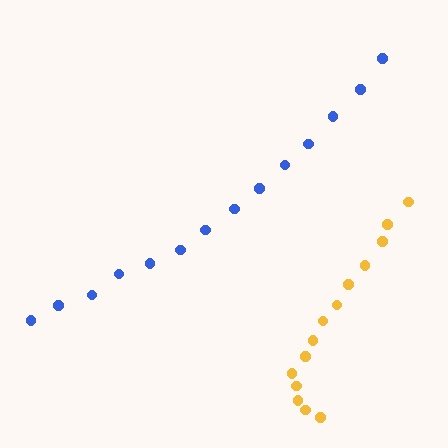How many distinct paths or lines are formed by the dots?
There are 2 distinct paths.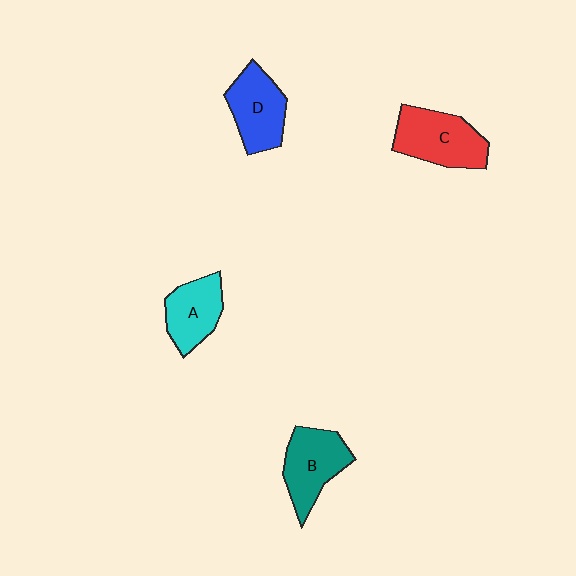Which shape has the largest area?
Shape C (red).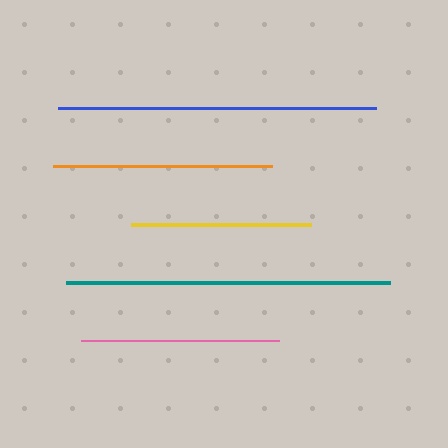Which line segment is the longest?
The teal line is the longest at approximately 324 pixels.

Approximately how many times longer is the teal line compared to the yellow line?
The teal line is approximately 1.8 times the length of the yellow line.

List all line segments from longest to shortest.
From longest to shortest: teal, blue, orange, pink, yellow.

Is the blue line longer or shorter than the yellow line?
The blue line is longer than the yellow line.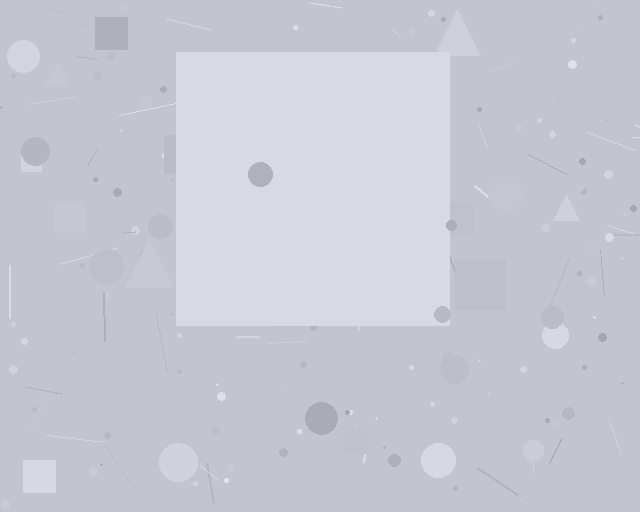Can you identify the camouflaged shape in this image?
The camouflaged shape is a square.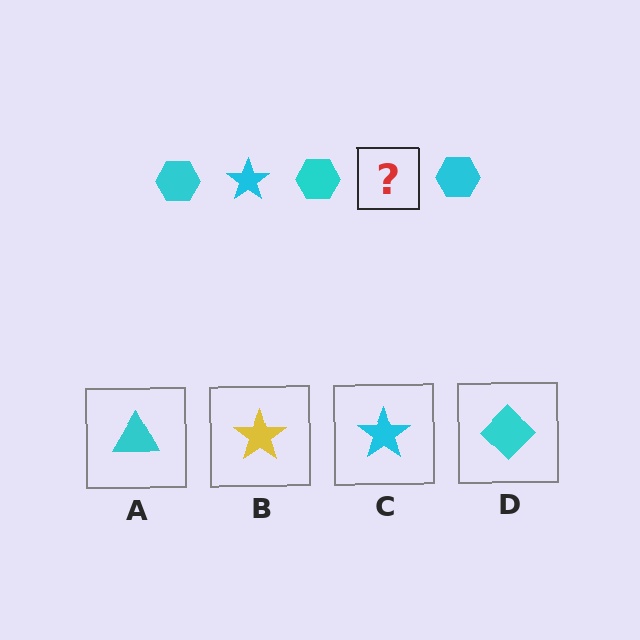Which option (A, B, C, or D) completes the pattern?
C.